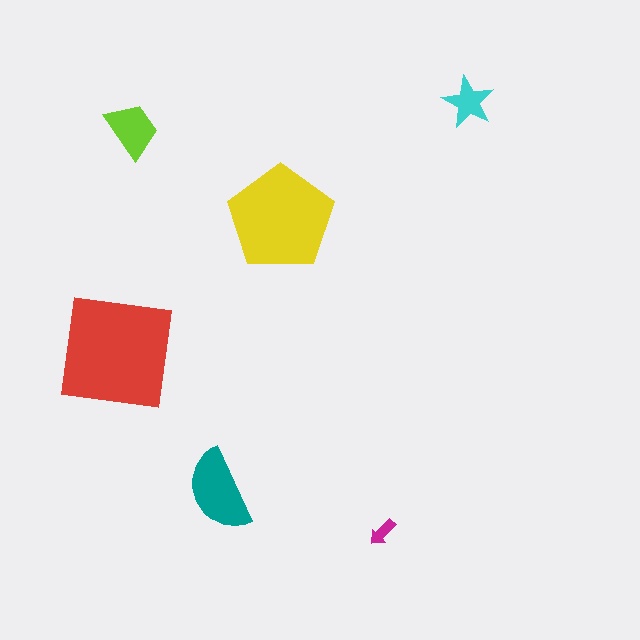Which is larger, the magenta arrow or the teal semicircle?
The teal semicircle.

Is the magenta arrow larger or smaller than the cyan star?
Smaller.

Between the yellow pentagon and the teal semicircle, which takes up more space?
The yellow pentagon.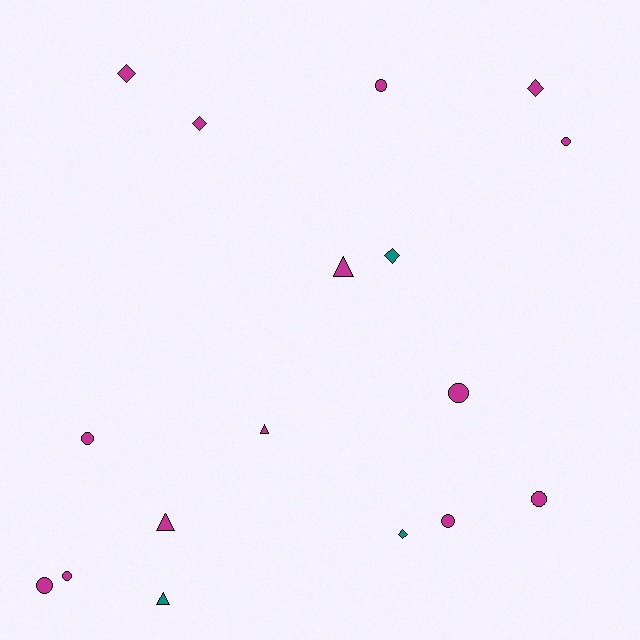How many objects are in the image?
There are 17 objects.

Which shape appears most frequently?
Circle, with 8 objects.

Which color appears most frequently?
Magenta, with 14 objects.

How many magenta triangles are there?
There are 3 magenta triangles.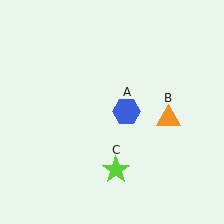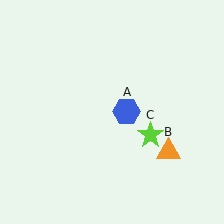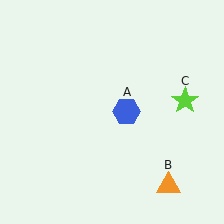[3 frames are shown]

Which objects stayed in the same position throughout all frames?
Blue hexagon (object A) remained stationary.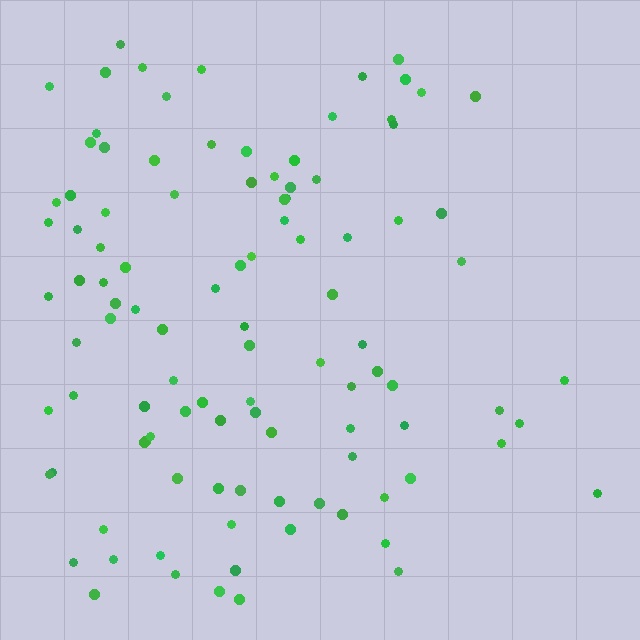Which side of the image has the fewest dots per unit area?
The right.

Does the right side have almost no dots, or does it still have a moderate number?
Still a moderate number, just noticeably fewer than the left.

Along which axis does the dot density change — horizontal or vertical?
Horizontal.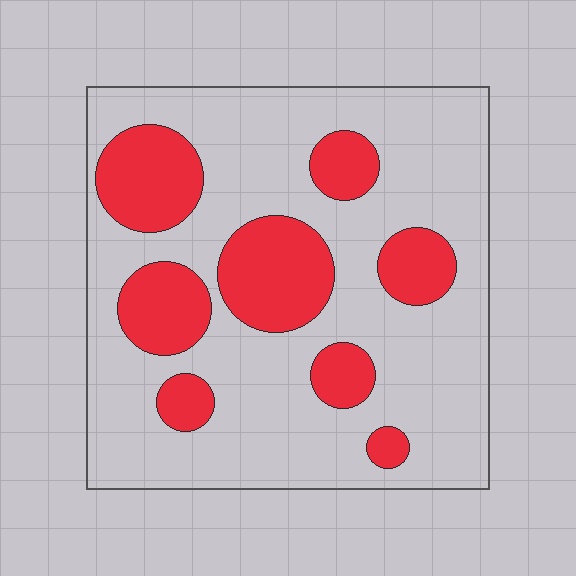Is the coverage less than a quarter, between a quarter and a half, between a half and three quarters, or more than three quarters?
Between a quarter and a half.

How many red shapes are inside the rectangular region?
8.